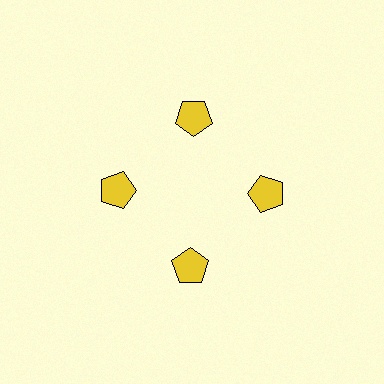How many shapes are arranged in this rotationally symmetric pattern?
There are 4 shapes, arranged in 4 groups of 1.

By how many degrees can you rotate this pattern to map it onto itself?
The pattern maps onto itself every 90 degrees of rotation.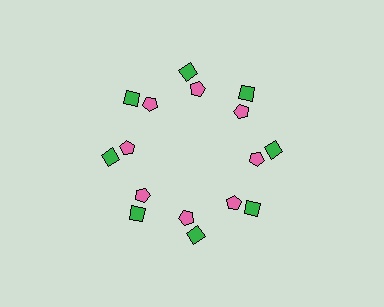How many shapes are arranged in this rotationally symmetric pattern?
There are 16 shapes, arranged in 8 groups of 2.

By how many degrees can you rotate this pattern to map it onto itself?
The pattern maps onto itself every 45 degrees of rotation.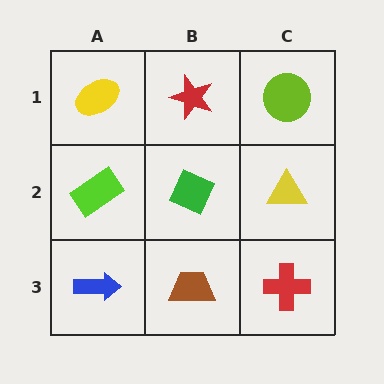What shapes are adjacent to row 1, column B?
A green diamond (row 2, column B), a yellow ellipse (row 1, column A), a lime circle (row 1, column C).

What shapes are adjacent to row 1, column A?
A lime rectangle (row 2, column A), a red star (row 1, column B).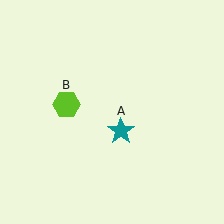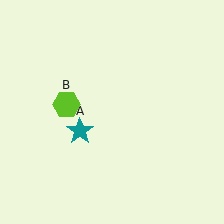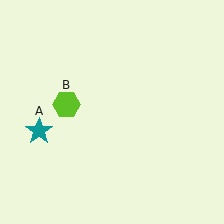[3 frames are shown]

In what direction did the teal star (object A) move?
The teal star (object A) moved left.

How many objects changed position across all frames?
1 object changed position: teal star (object A).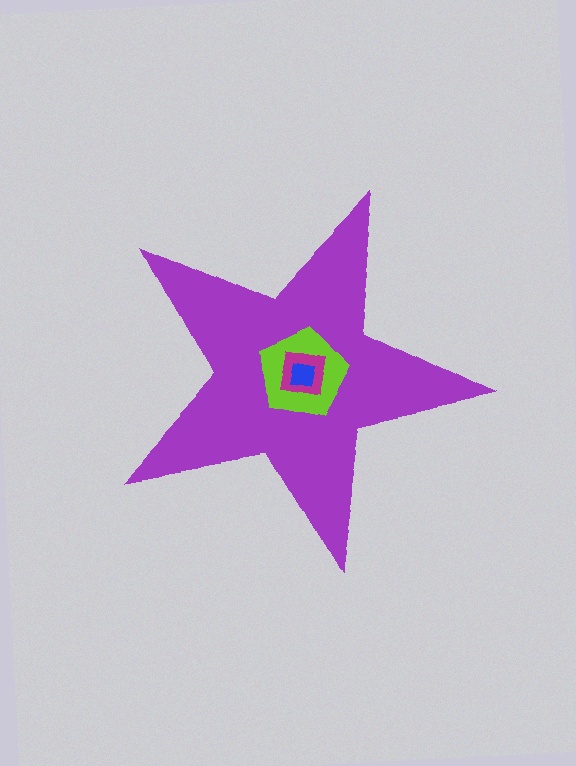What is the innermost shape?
The blue square.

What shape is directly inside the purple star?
The lime pentagon.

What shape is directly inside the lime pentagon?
The magenta square.